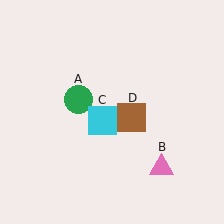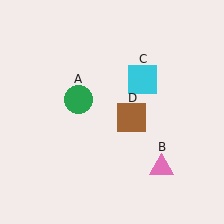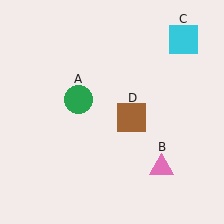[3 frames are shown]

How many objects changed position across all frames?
1 object changed position: cyan square (object C).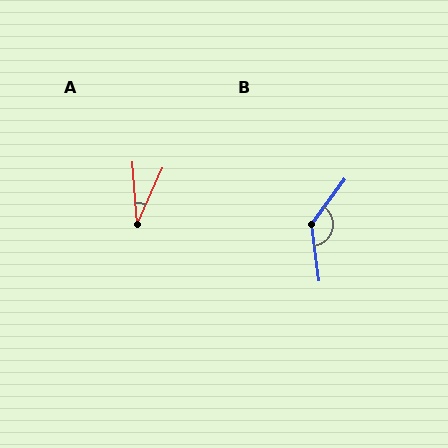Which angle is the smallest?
A, at approximately 29 degrees.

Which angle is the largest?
B, at approximately 136 degrees.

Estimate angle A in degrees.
Approximately 29 degrees.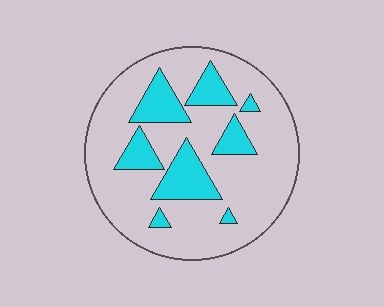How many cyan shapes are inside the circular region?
8.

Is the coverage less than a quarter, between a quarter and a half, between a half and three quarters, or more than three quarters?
Less than a quarter.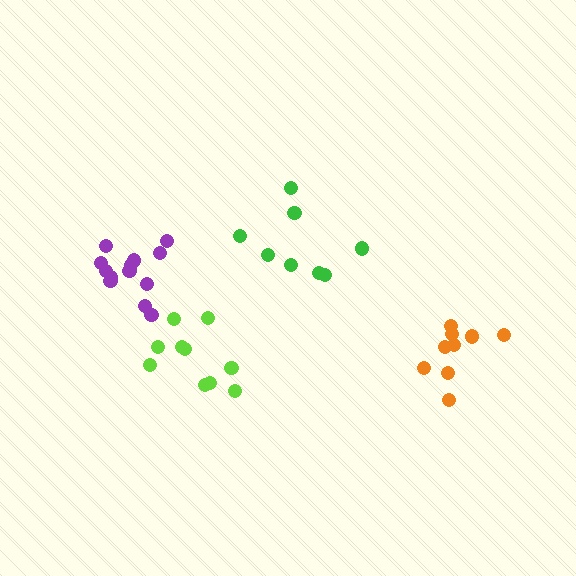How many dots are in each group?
Group 1: 10 dots, Group 2: 10 dots, Group 3: 13 dots, Group 4: 8 dots (41 total).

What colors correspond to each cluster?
The clusters are colored: orange, lime, purple, green.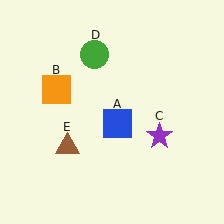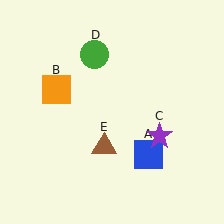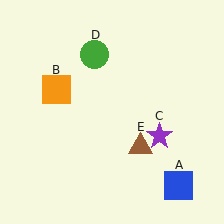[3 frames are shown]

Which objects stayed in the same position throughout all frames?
Orange square (object B) and purple star (object C) and green circle (object D) remained stationary.